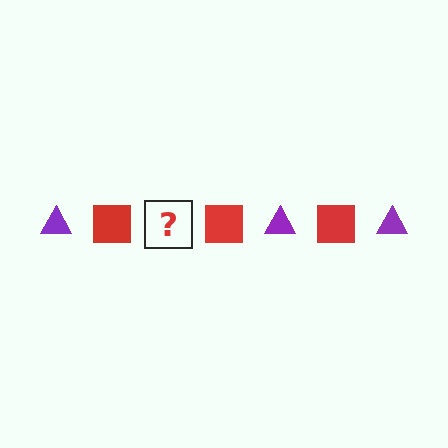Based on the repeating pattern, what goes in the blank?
The blank should be a purple triangle.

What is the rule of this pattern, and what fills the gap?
The rule is that the pattern alternates between purple triangle and red square. The gap should be filled with a purple triangle.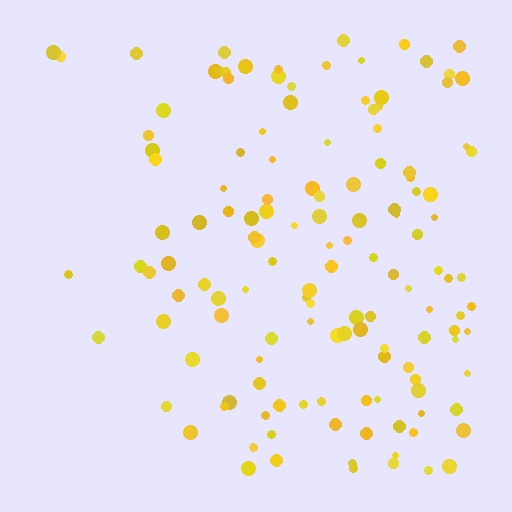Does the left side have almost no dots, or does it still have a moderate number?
Still a moderate number, just noticeably fewer than the right.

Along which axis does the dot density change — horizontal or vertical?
Horizontal.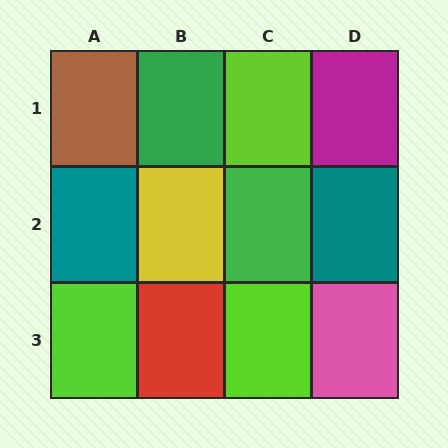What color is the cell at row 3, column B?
Red.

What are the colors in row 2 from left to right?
Teal, yellow, green, teal.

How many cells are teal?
2 cells are teal.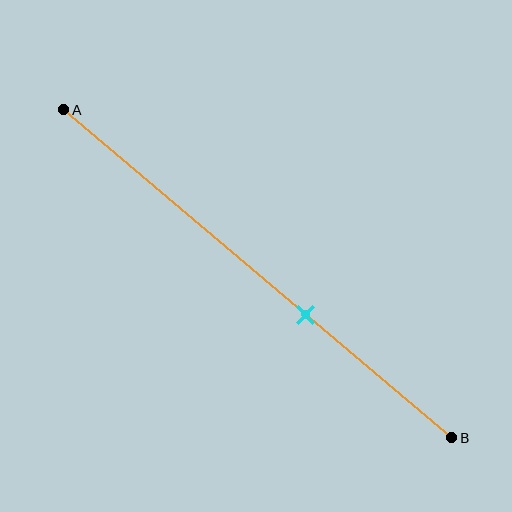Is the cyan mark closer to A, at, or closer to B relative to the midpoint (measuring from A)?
The cyan mark is closer to point B than the midpoint of segment AB.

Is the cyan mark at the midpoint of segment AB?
No, the mark is at about 60% from A, not at the 50% midpoint.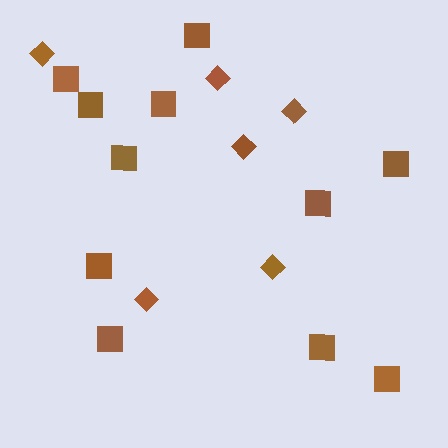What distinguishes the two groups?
There are 2 groups: one group of diamonds (6) and one group of squares (11).